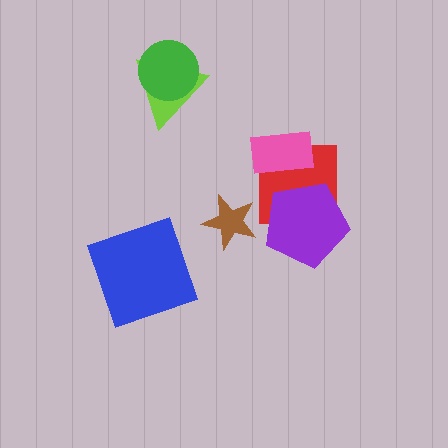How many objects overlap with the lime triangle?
1 object overlaps with the lime triangle.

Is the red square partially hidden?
Yes, it is partially covered by another shape.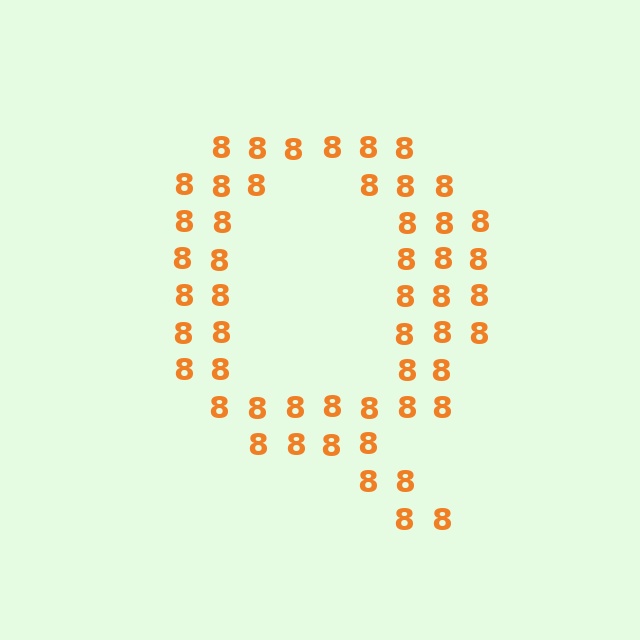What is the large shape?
The large shape is the letter Q.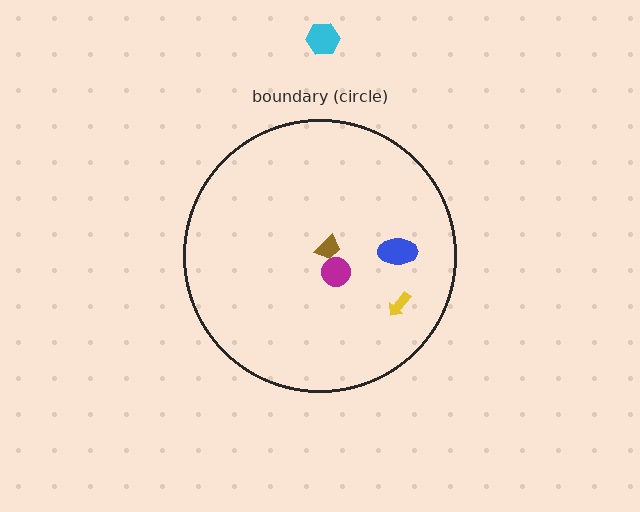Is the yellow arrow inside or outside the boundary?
Inside.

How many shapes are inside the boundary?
4 inside, 1 outside.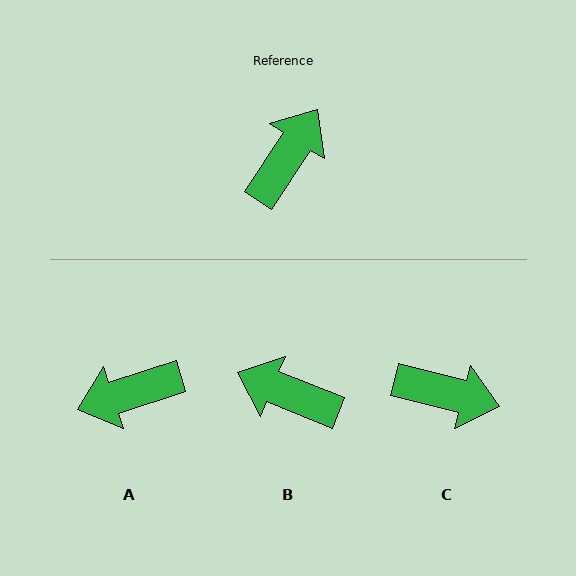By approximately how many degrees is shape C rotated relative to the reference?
Approximately 71 degrees clockwise.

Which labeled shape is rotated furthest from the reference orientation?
A, about 141 degrees away.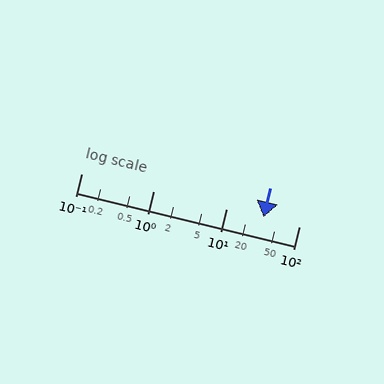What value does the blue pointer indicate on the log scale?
The pointer indicates approximately 32.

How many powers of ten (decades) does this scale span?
The scale spans 3 decades, from 0.1 to 100.